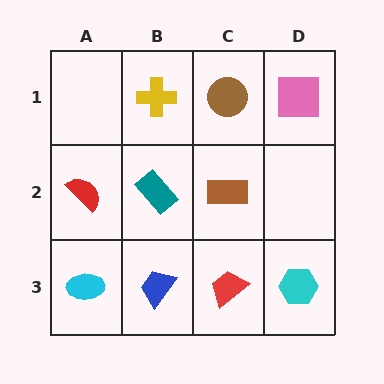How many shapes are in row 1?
3 shapes.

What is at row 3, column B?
A blue trapezoid.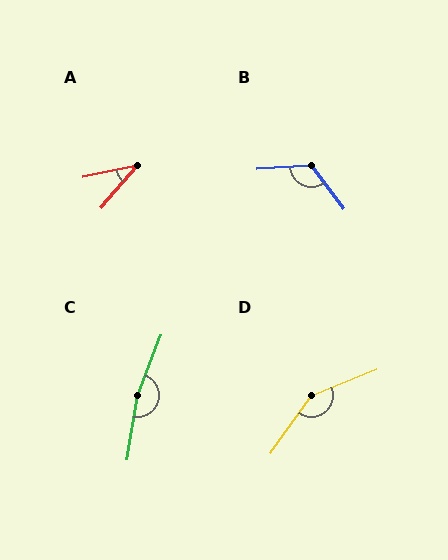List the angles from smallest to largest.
A (37°), B (123°), D (148°), C (169°).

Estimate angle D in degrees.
Approximately 148 degrees.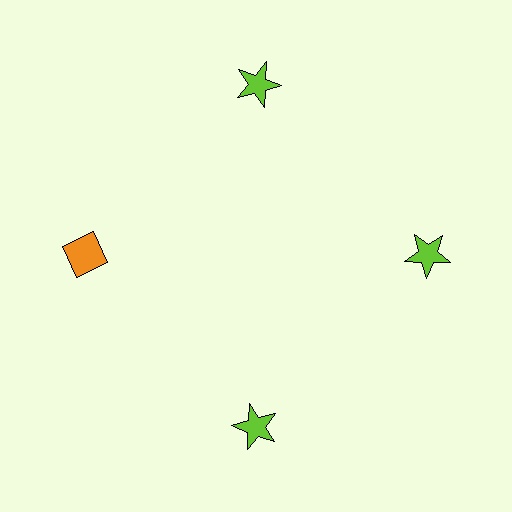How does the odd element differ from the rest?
It differs in both color (orange instead of lime) and shape (diamond instead of star).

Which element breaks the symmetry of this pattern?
The orange diamond at roughly the 9 o'clock position breaks the symmetry. All other shapes are lime stars.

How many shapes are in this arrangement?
There are 4 shapes arranged in a ring pattern.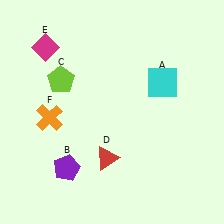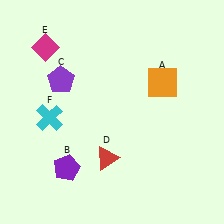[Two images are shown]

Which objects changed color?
A changed from cyan to orange. C changed from lime to purple. F changed from orange to cyan.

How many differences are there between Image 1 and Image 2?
There are 3 differences between the two images.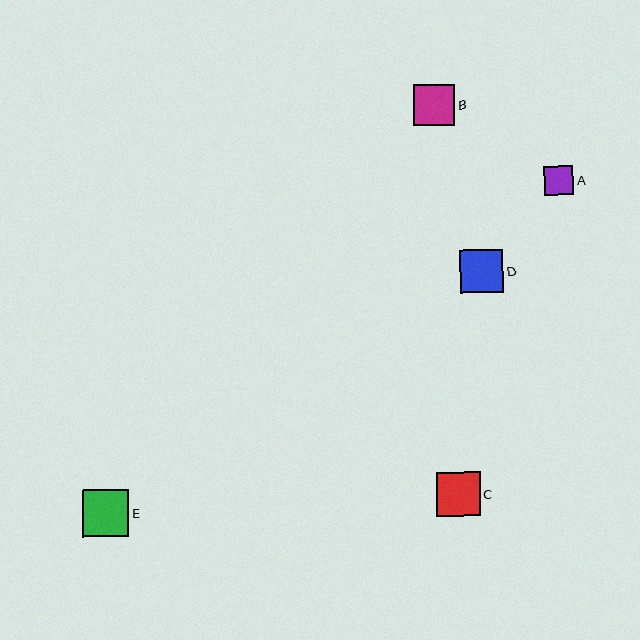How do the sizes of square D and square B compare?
Square D and square B are approximately the same size.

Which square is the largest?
Square E is the largest with a size of approximately 46 pixels.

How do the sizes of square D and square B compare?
Square D and square B are approximately the same size.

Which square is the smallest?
Square A is the smallest with a size of approximately 29 pixels.